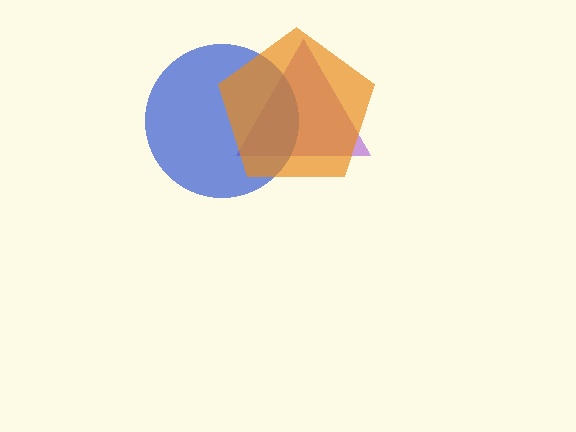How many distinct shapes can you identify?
There are 3 distinct shapes: a purple triangle, a blue circle, an orange pentagon.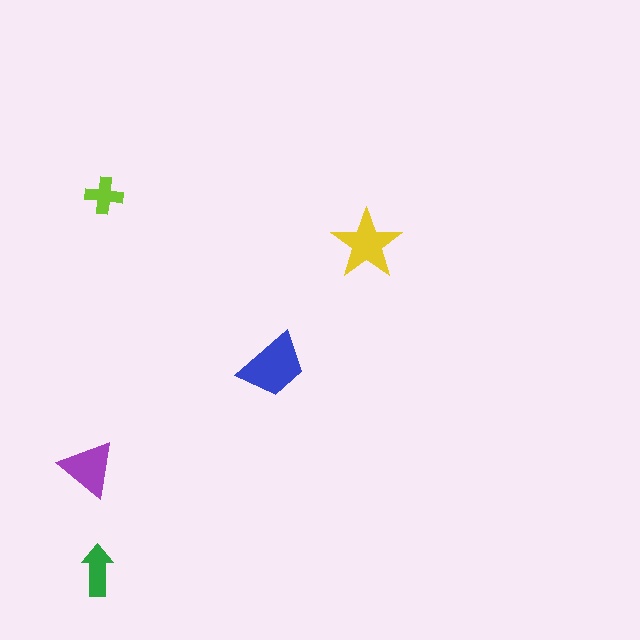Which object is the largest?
The blue trapezoid.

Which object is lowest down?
The green arrow is bottommost.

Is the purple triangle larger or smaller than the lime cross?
Larger.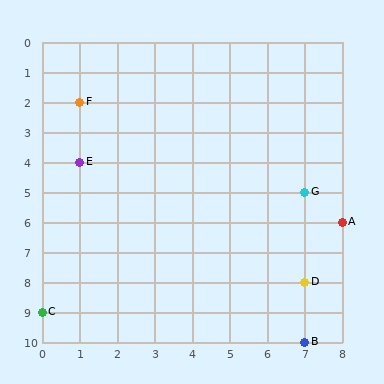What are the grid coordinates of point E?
Point E is at grid coordinates (1, 4).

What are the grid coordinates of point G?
Point G is at grid coordinates (7, 5).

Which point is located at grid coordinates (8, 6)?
Point A is at (8, 6).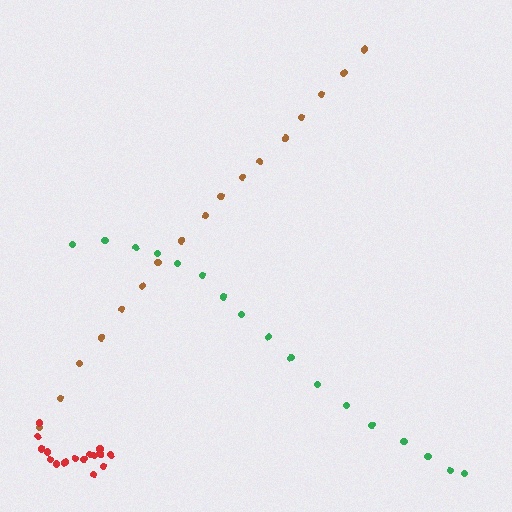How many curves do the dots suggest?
There are 3 distinct paths.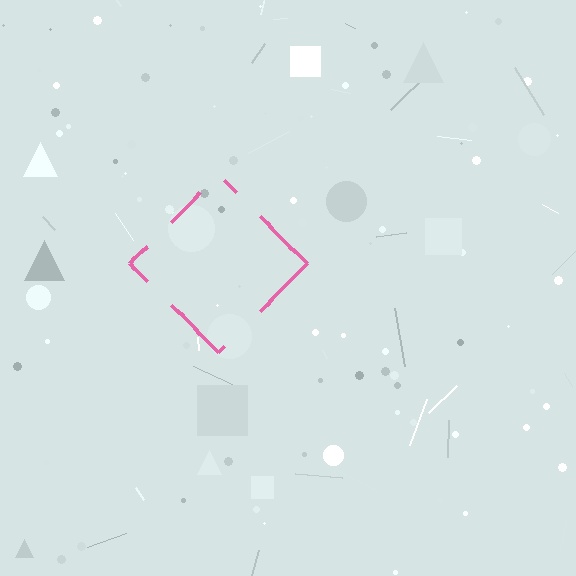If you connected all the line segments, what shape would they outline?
They would outline a diamond.